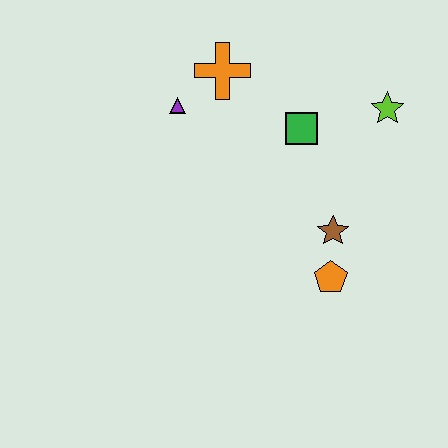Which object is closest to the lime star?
The green square is closest to the lime star.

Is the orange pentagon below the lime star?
Yes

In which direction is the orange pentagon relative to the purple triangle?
The orange pentagon is below the purple triangle.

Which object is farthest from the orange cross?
The orange pentagon is farthest from the orange cross.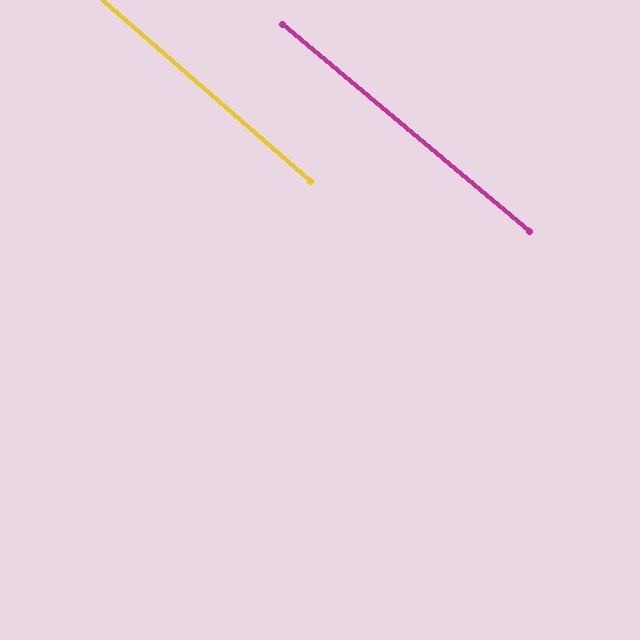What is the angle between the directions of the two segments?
Approximately 1 degree.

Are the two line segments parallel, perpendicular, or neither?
Parallel — their directions differ by only 1.3°.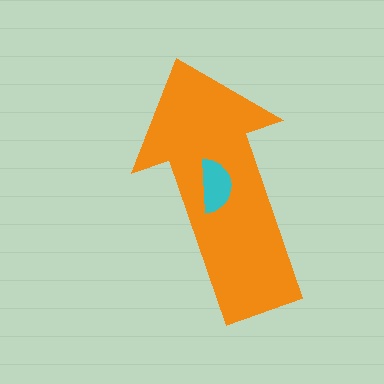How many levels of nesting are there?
2.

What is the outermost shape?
The orange arrow.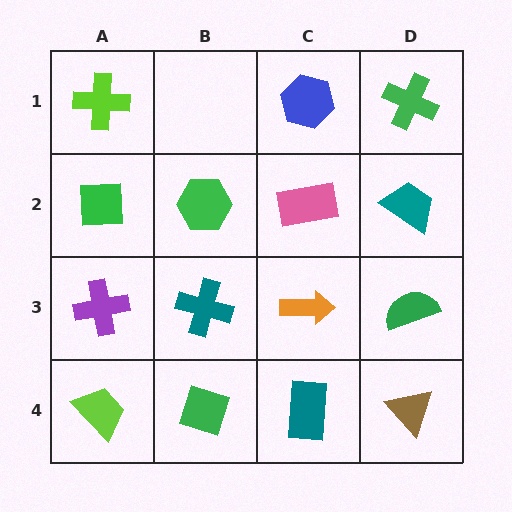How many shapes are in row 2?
4 shapes.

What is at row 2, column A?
A green square.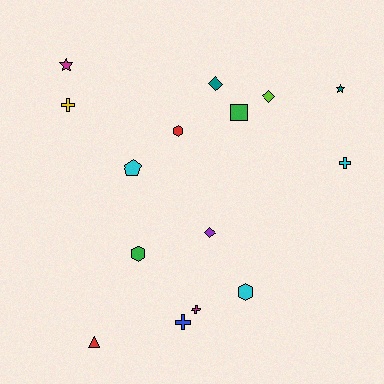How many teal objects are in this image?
There are 2 teal objects.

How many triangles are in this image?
There is 1 triangle.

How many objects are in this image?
There are 15 objects.